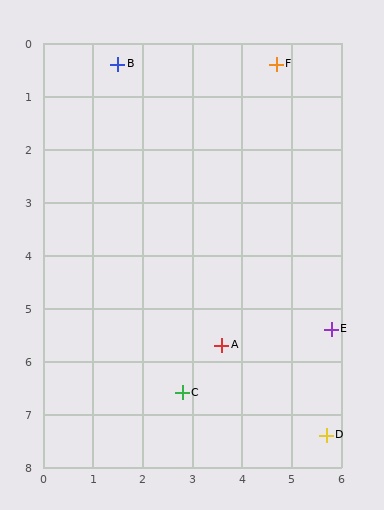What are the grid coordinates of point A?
Point A is at approximately (3.6, 5.7).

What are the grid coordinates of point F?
Point F is at approximately (4.7, 0.4).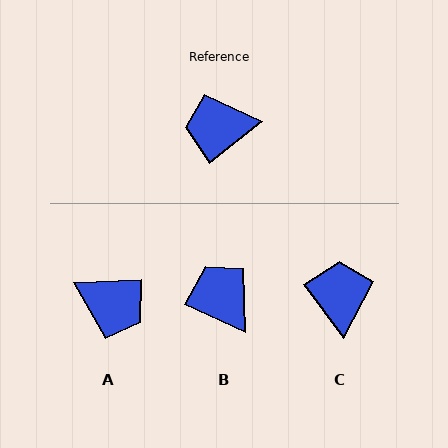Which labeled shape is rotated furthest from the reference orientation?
A, about 144 degrees away.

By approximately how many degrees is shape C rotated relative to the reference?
Approximately 92 degrees clockwise.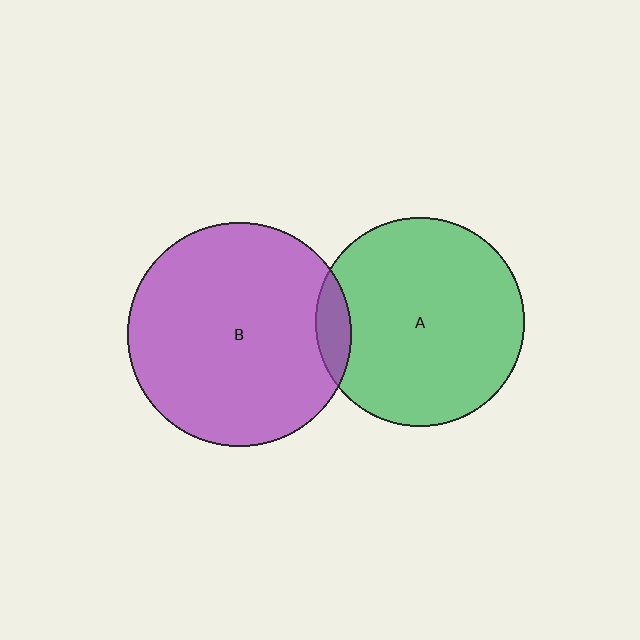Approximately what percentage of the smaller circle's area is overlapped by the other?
Approximately 10%.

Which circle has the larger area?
Circle B (purple).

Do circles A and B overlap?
Yes.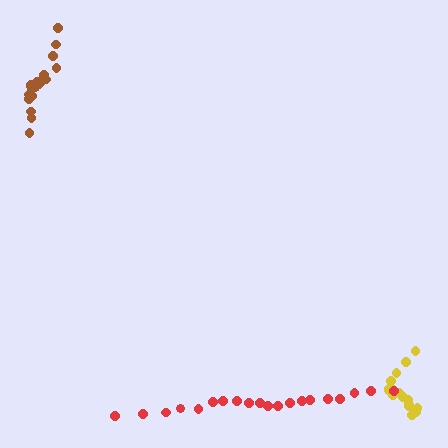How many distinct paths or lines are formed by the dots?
There are 3 distinct paths.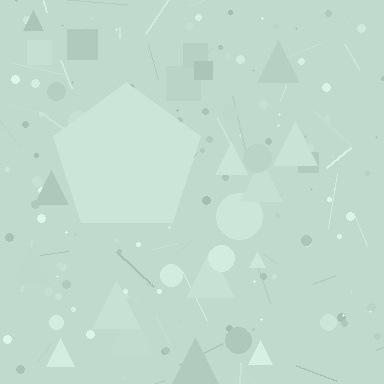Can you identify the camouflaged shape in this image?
The camouflaged shape is a pentagon.